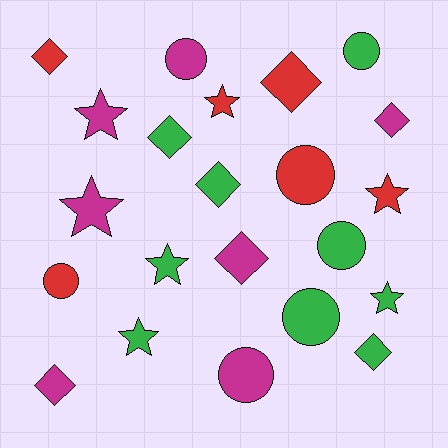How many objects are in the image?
There are 22 objects.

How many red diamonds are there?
There are 2 red diamonds.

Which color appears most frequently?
Green, with 9 objects.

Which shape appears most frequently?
Diamond, with 8 objects.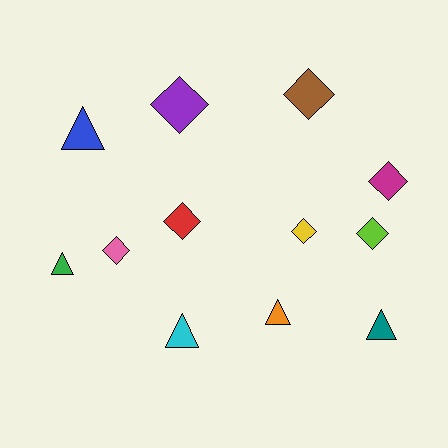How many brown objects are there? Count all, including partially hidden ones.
There is 1 brown object.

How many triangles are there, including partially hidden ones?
There are 5 triangles.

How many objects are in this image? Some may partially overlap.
There are 12 objects.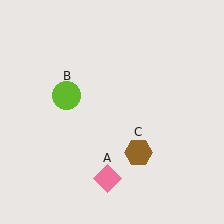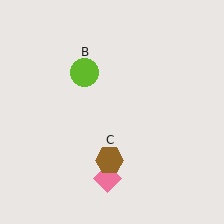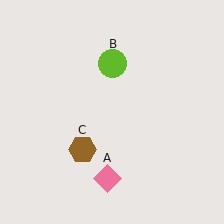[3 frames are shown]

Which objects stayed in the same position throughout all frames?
Pink diamond (object A) remained stationary.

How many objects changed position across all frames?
2 objects changed position: lime circle (object B), brown hexagon (object C).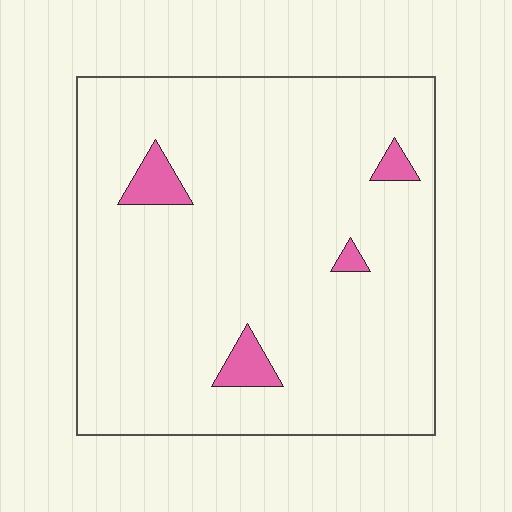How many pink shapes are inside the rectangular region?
4.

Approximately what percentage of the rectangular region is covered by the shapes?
Approximately 5%.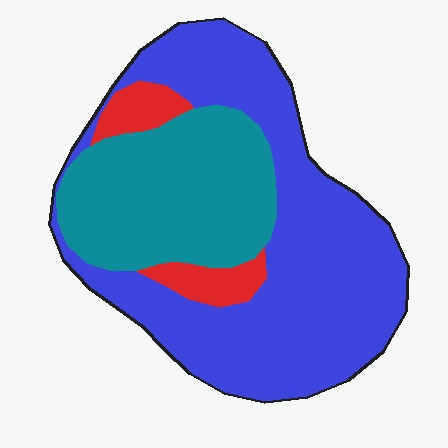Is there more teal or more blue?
Blue.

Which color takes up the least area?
Red, at roughly 10%.